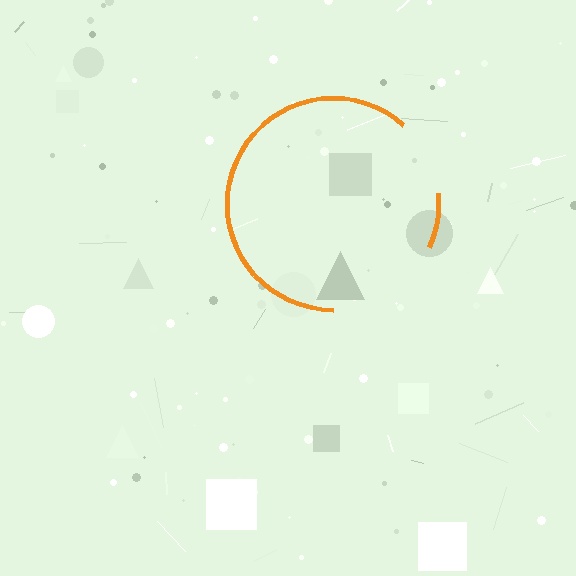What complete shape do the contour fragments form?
The contour fragments form a circle.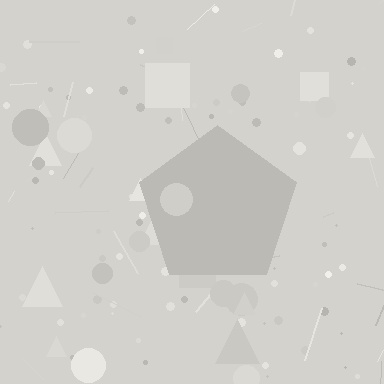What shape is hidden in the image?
A pentagon is hidden in the image.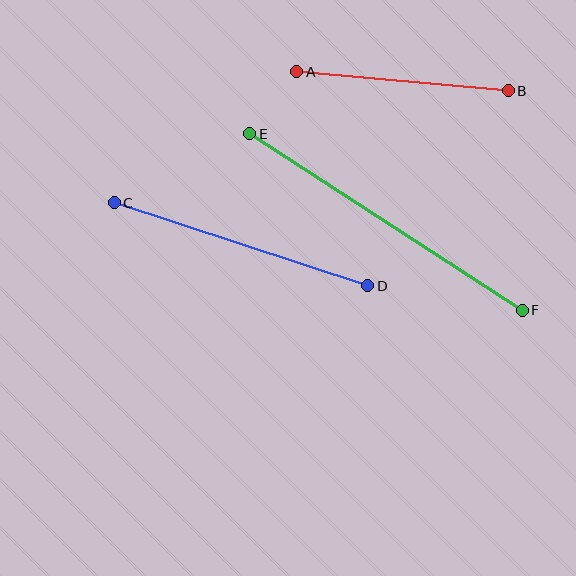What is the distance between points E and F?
The distance is approximately 325 pixels.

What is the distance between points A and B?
The distance is approximately 212 pixels.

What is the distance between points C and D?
The distance is approximately 267 pixels.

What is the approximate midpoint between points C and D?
The midpoint is at approximately (241, 244) pixels.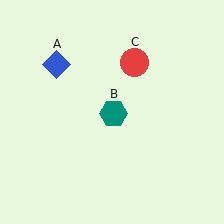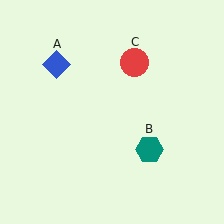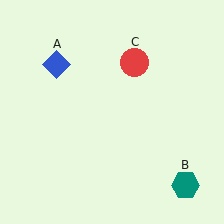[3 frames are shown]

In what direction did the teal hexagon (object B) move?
The teal hexagon (object B) moved down and to the right.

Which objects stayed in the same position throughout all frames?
Blue diamond (object A) and red circle (object C) remained stationary.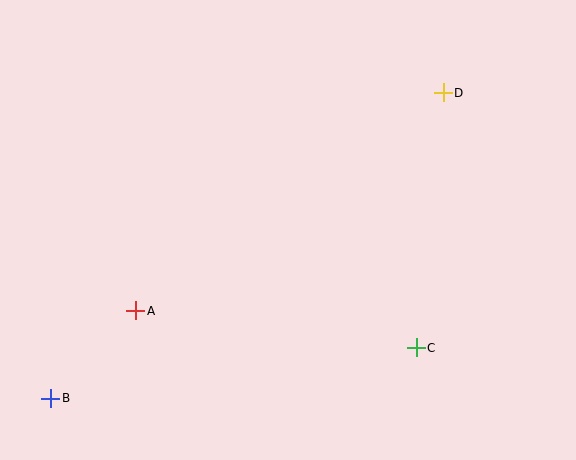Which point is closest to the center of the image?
Point A at (136, 311) is closest to the center.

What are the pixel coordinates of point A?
Point A is at (136, 311).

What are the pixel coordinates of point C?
Point C is at (416, 348).